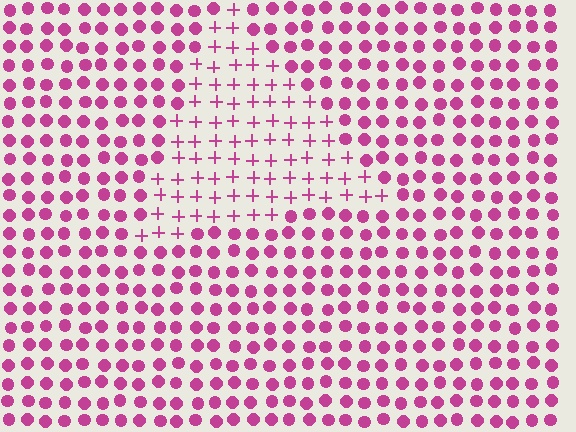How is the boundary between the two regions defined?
The boundary is defined by a change in element shape: plus signs inside vs. circles outside. All elements share the same color and spacing.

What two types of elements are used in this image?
The image uses plus signs inside the triangle region and circles outside it.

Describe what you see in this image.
The image is filled with small magenta elements arranged in a uniform grid. A triangle-shaped region contains plus signs, while the surrounding area contains circles. The boundary is defined purely by the change in element shape.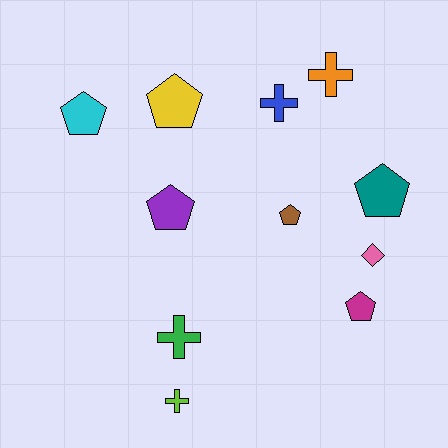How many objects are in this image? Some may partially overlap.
There are 11 objects.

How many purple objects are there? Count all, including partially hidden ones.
There is 1 purple object.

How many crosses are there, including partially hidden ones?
There are 4 crosses.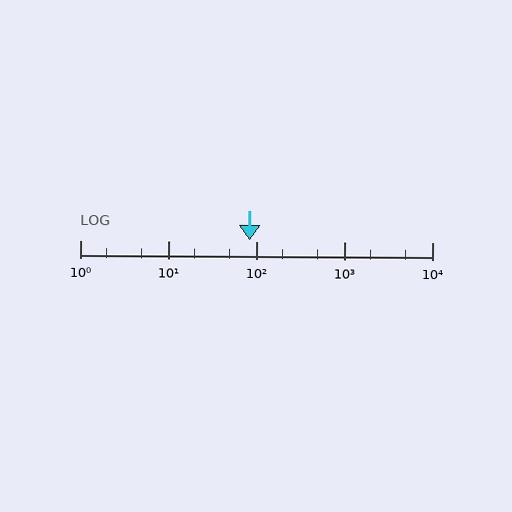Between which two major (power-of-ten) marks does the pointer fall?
The pointer is between 10 and 100.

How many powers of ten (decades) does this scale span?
The scale spans 4 decades, from 1 to 10000.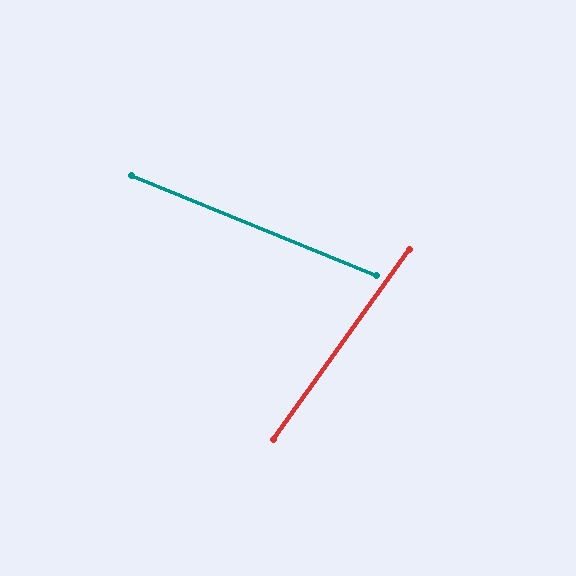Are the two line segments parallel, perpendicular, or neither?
Neither parallel nor perpendicular — they differ by about 77°.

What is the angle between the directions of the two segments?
Approximately 77 degrees.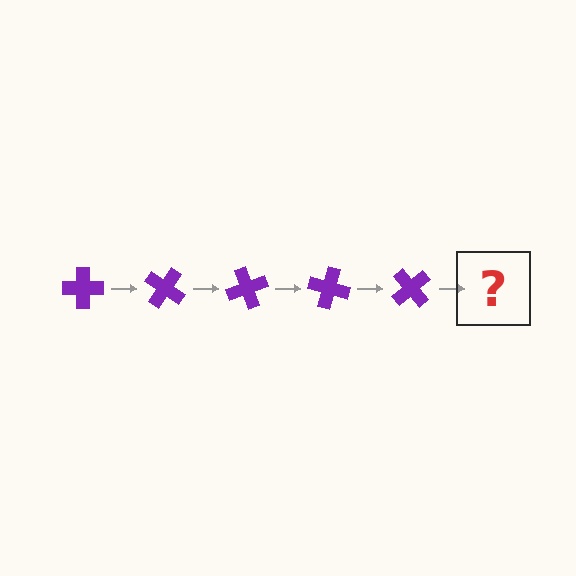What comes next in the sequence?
The next element should be a purple cross rotated 175 degrees.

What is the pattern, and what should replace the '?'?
The pattern is that the cross rotates 35 degrees each step. The '?' should be a purple cross rotated 175 degrees.